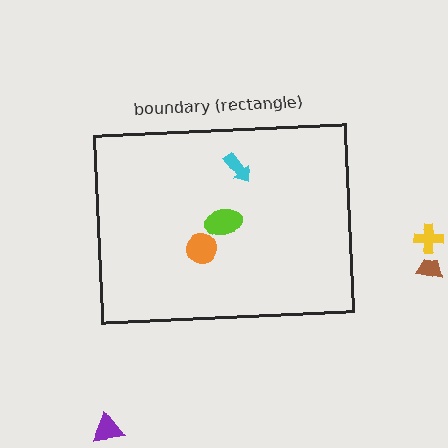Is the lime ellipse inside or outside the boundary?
Inside.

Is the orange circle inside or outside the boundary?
Inside.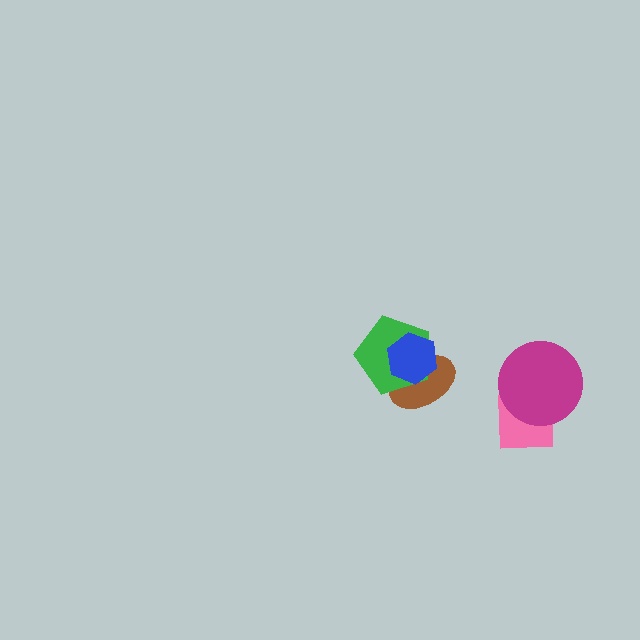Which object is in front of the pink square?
The magenta circle is in front of the pink square.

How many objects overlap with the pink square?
1 object overlaps with the pink square.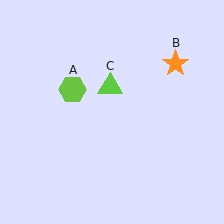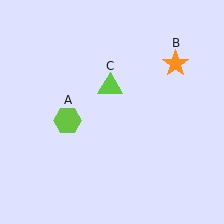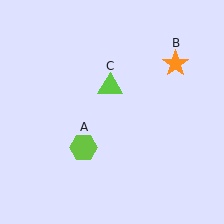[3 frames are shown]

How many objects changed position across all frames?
1 object changed position: lime hexagon (object A).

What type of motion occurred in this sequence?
The lime hexagon (object A) rotated counterclockwise around the center of the scene.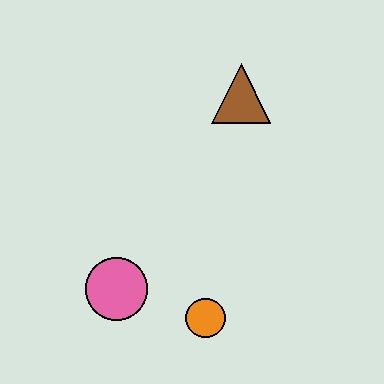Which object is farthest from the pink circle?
The brown triangle is farthest from the pink circle.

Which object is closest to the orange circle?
The pink circle is closest to the orange circle.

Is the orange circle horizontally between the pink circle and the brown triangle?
Yes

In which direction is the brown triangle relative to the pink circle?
The brown triangle is above the pink circle.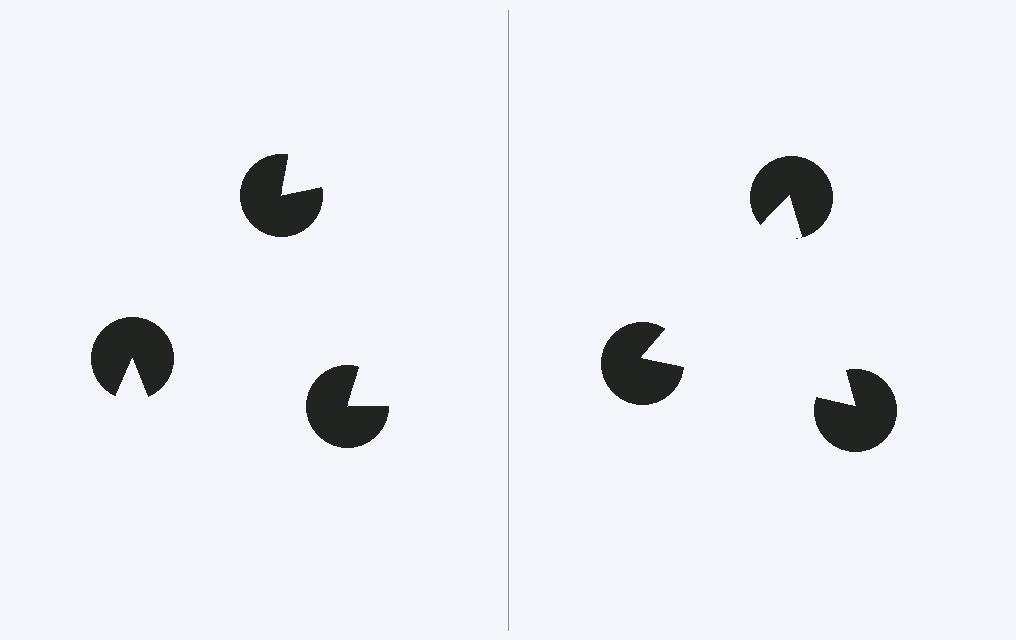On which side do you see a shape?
An illusory triangle appears on the right side. On the left side the wedge cuts are rotated, so no coherent shape forms.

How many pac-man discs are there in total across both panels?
6 — 3 on each side.